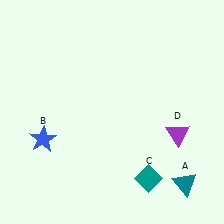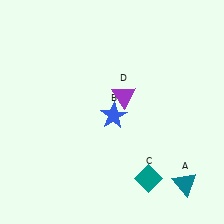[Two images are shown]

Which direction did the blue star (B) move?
The blue star (B) moved right.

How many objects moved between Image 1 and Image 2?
2 objects moved between the two images.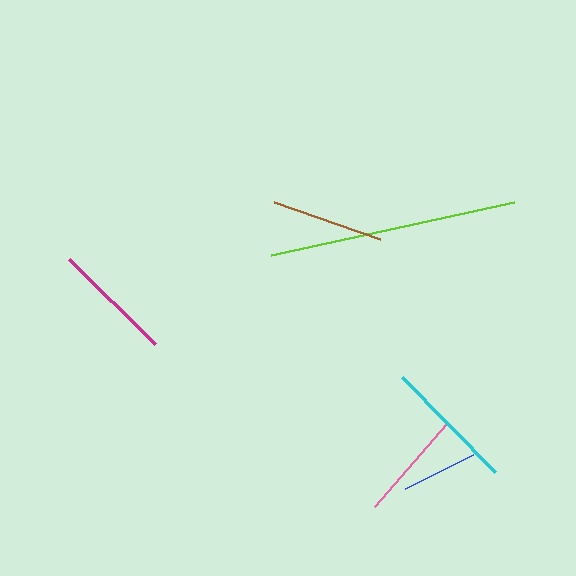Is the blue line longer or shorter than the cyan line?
The cyan line is longer than the blue line.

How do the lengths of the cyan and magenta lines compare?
The cyan and magenta lines are approximately the same length.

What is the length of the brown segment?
The brown segment is approximately 112 pixels long.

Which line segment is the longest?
The lime line is the longest at approximately 248 pixels.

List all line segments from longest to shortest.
From longest to shortest: lime, cyan, magenta, brown, pink, blue.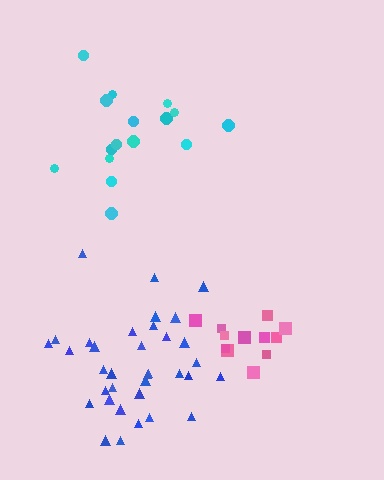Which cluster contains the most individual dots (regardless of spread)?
Blue (35).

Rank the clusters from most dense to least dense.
pink, blue, cyan.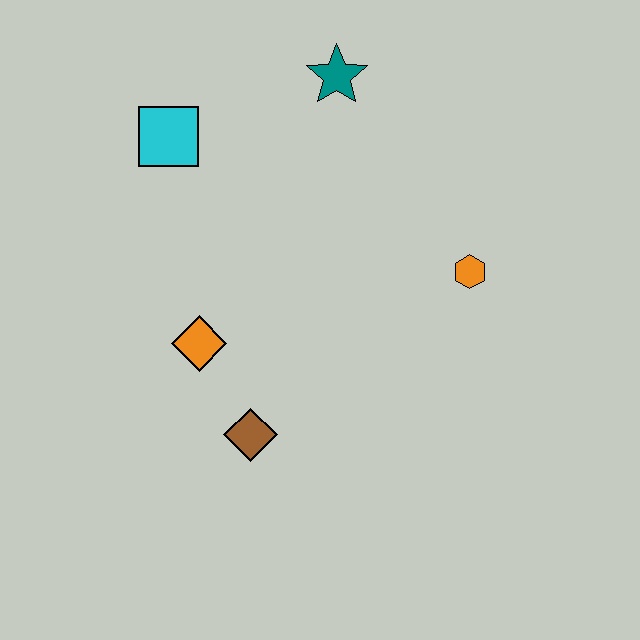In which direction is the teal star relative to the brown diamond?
The teal star is above the brown diamond.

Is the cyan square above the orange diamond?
Yes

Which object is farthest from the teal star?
The brown diamond is farthest from the teal star.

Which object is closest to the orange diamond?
The brown diamond is closest to the orange diamond.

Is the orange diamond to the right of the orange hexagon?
No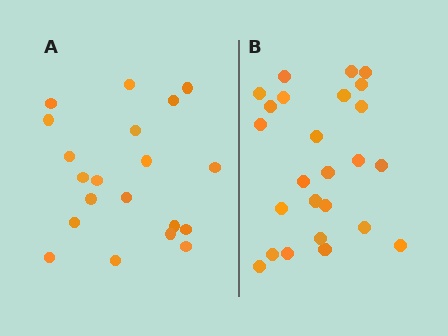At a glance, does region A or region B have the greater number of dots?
Region B (the right region) has more dots.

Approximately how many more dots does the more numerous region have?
Region B has about 5 more dots than region A.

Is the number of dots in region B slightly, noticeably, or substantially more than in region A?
Region B has noticeably more, but not dramatically so. The ratio is roughly 1.2 to 1.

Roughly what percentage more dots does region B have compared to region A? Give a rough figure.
About 25% more.